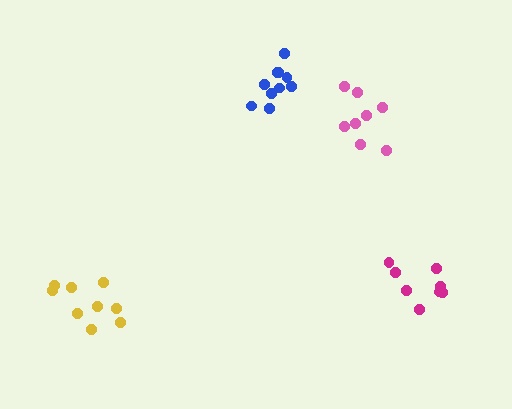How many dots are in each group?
Group 1: 9 dots, Group 2: 10 dots, Group 3: 8 dots, Group 4: 8 dots (35 total).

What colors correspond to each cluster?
The clusters are colored: yellow, blue, pink, magenta.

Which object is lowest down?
The yellow cluster is bottommost.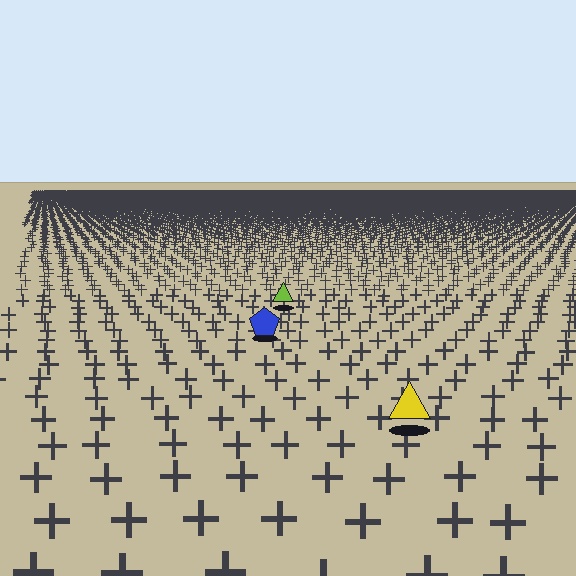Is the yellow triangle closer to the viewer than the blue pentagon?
Yes. The yellow triangle is closer — you can tell from the texture gradient: the ground texture is coarser near it.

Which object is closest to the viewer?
The yellow triangle is closest. The texture marks near it are larger and more spread out.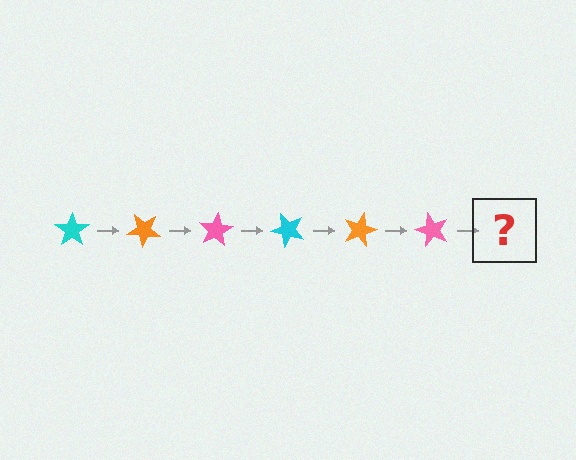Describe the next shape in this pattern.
It should be a cyan star, rotated 240 degrees from the start.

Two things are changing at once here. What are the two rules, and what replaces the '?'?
The two rules are that it rotates 40 degrees each step and the color cycles through cyan, orange, and pink. The '?' should be a cyan star, rotated 240 degrees from the start.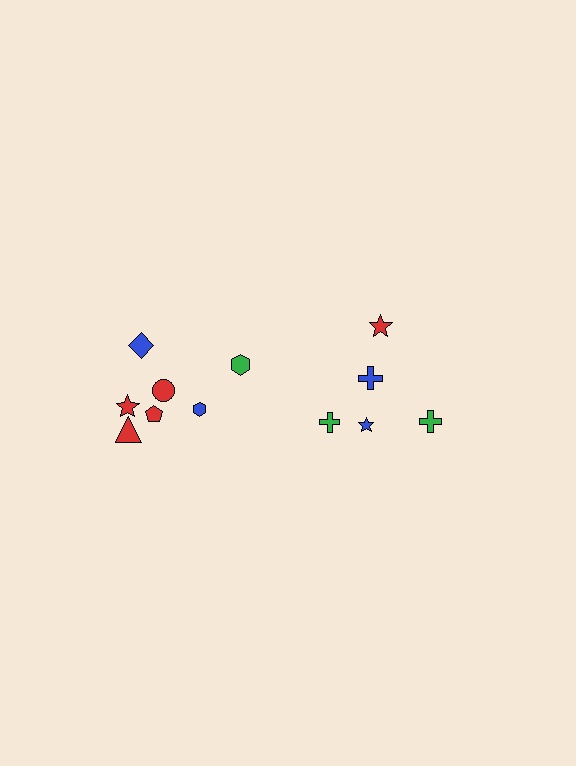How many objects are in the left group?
There are 7 objects.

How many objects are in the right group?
There are 5 objects.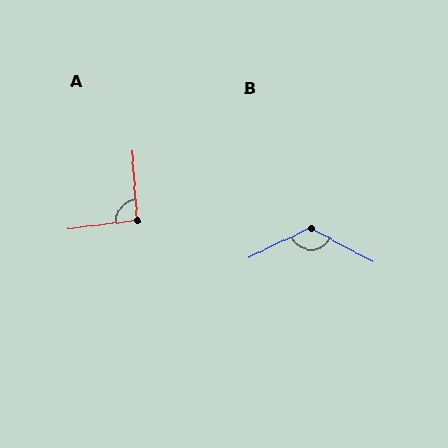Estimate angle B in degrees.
Approximately 126 degrees.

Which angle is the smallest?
A, at approximately 93 degrees.